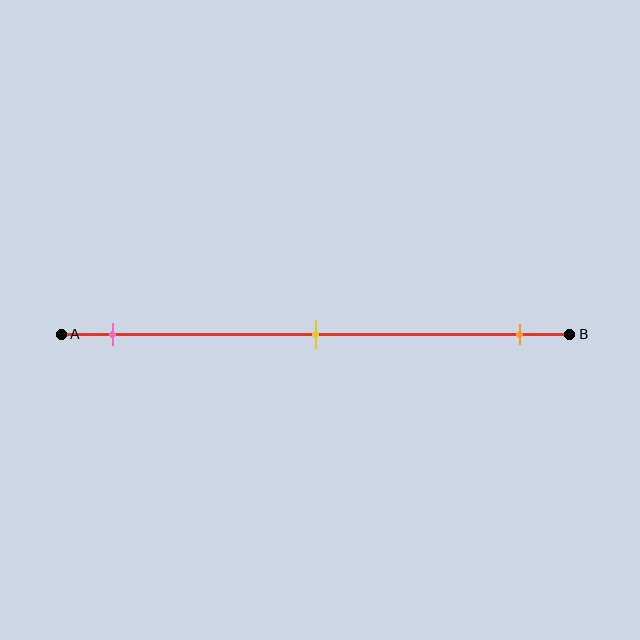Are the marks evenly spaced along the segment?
Yes, the marks are approximately evenly spaced.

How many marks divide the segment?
There are 3 marks dividing the segment.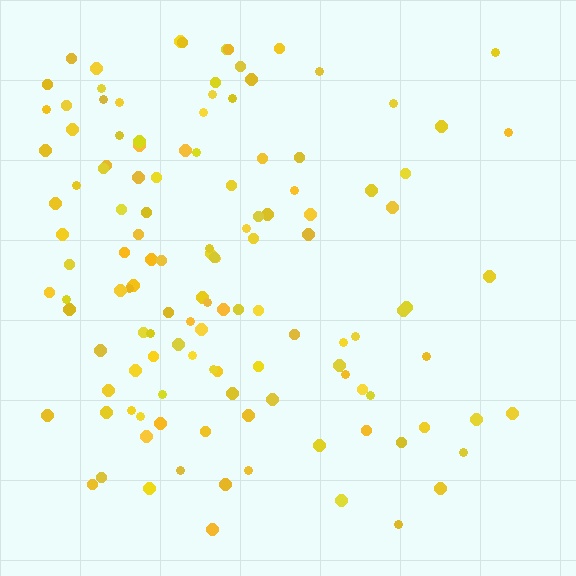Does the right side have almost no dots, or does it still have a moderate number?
Still a moderate number, just noticeably fewer than the left.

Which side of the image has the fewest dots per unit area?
The right.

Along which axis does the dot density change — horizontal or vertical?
Horizontal.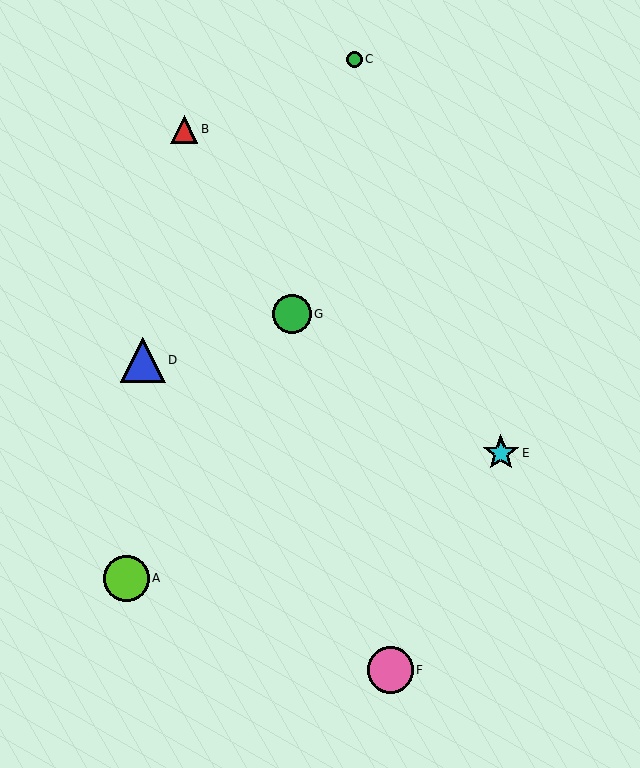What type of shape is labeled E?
Shape E is a cyan star.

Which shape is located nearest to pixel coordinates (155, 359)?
The blue triangle (labeled D) at (143, 360) is nearest to that location.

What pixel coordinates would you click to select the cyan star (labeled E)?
Click at (501, 453) to select the cyan star E.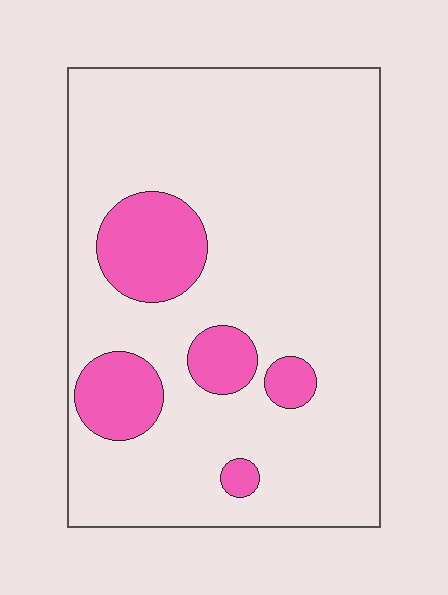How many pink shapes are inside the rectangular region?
5.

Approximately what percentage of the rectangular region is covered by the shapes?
Approximately 15%.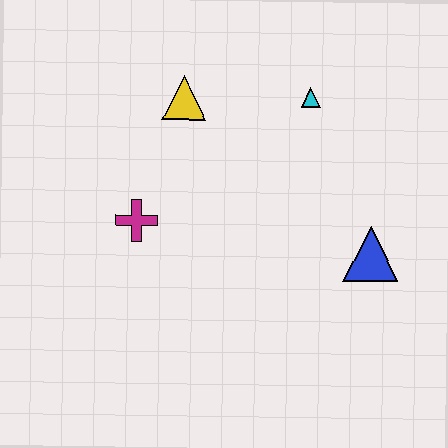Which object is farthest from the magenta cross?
The blue triangle is farthest from the magenta cross.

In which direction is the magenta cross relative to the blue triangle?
The magenta cross is to the left of the blue triangle.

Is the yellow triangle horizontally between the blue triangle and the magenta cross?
Yes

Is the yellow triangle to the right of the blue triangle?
No